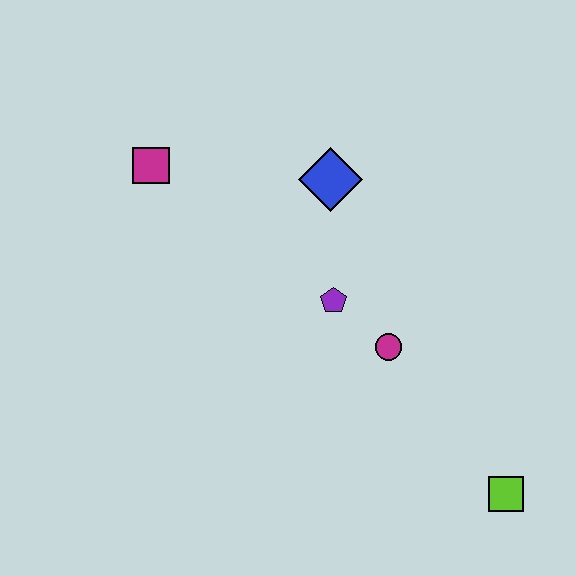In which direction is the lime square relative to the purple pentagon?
The lime square is below the purple pentagon.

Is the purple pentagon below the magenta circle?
No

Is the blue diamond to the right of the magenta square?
Yes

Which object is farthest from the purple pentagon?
The lime square is farthest from the purple pentagon.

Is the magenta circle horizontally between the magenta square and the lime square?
Yes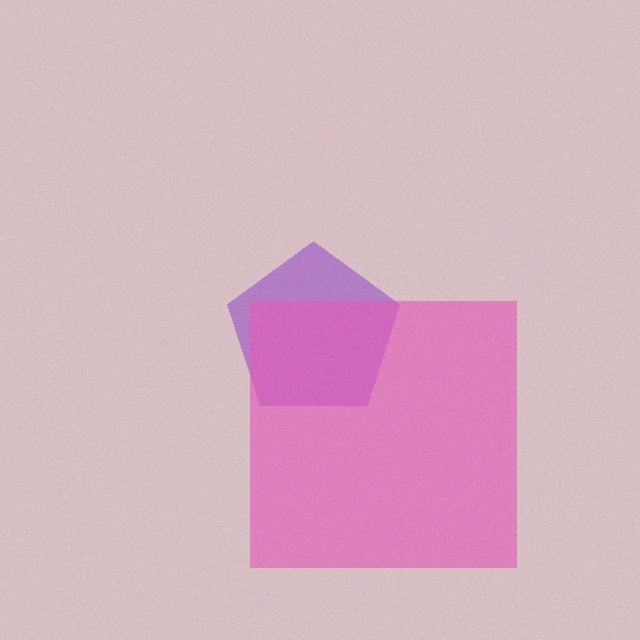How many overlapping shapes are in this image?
There are 2 overlapping shapes in the image.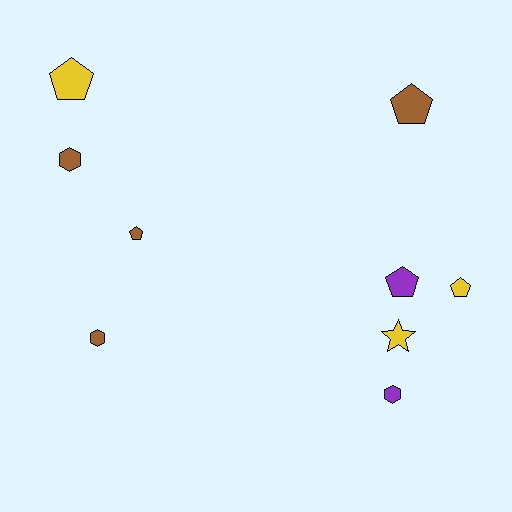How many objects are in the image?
There are 9 objects.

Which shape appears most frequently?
Pentagon, with 5 objects.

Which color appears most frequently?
Brown, with 4 objects.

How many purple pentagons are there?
There is 1 purple pentagon.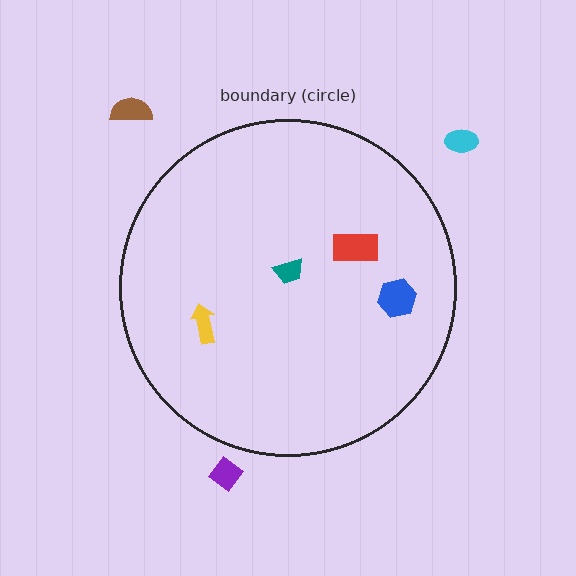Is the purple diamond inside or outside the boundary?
Outside.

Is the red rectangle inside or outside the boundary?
Inside.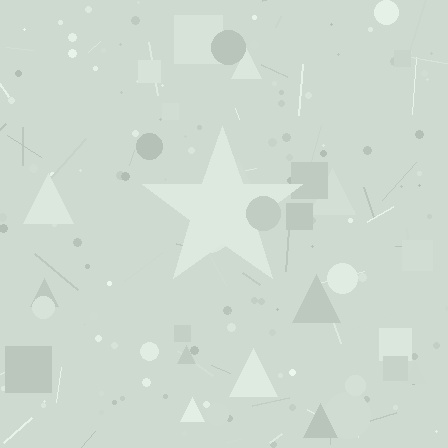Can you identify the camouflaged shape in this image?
The camouflaged shape is a star.